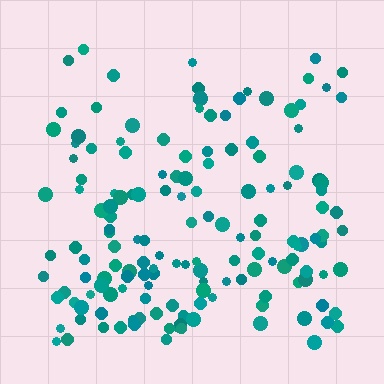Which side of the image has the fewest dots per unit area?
The top.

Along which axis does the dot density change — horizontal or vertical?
Vertical.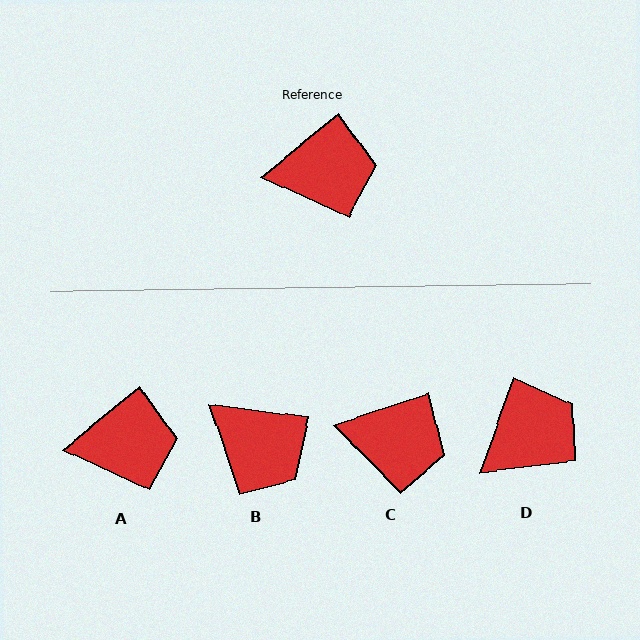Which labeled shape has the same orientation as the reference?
A.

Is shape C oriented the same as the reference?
No, it is off by about 21 degrees.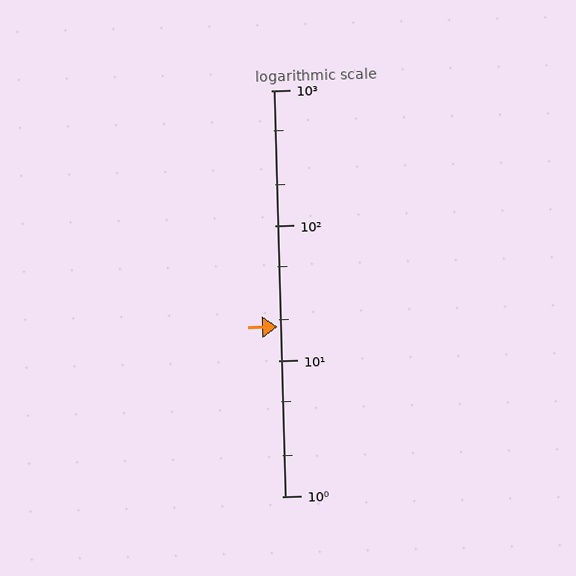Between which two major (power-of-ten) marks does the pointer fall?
The pointer is between 10 and 100.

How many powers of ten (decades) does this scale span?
The scale spans 3 decades, from 1 to 1000.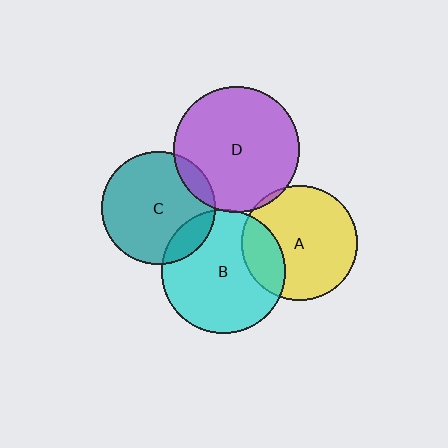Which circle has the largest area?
Circle D (purple).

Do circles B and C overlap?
Yes.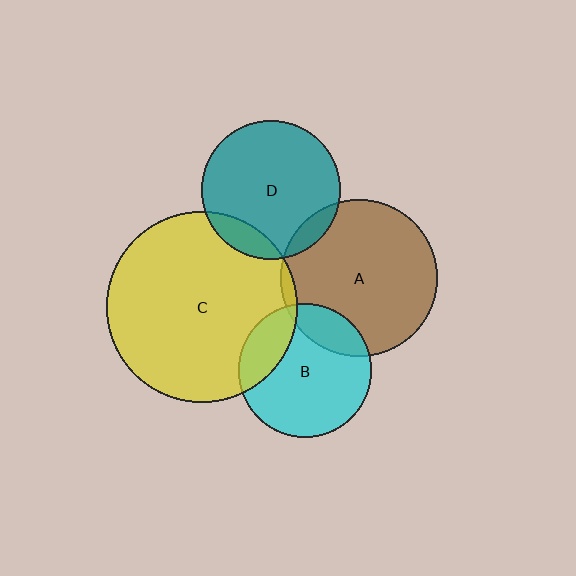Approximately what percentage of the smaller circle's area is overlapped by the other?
Approximately 20%.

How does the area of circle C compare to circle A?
Approximately 1.5 times.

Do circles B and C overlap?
Yes.